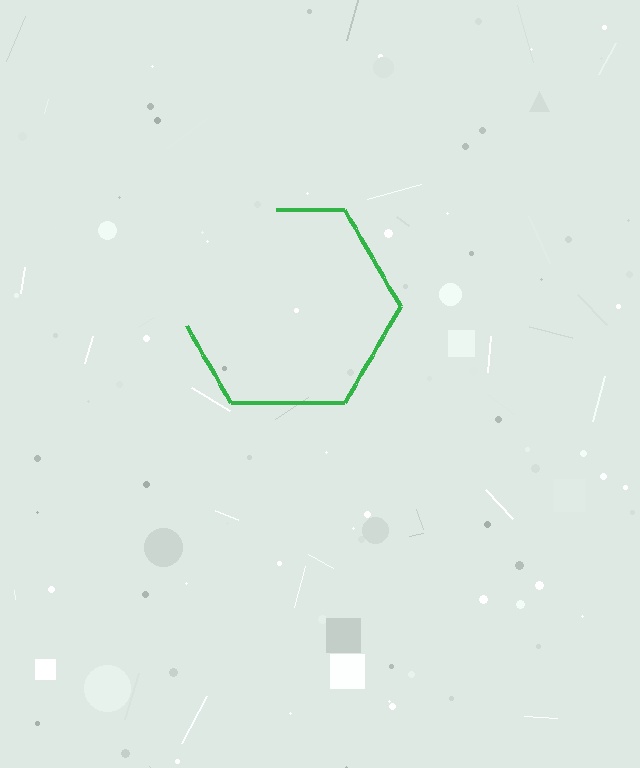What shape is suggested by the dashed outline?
The dashed outline suggests a hexagon.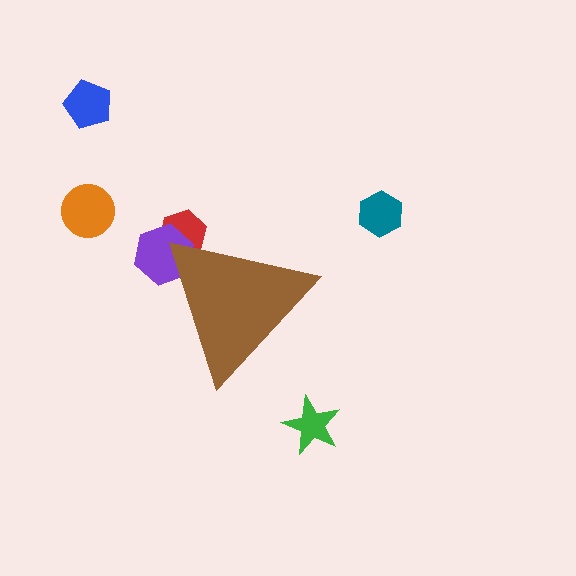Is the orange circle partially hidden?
No, the orange circle is fully visible.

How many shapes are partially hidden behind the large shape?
2 shapes are partially hidden.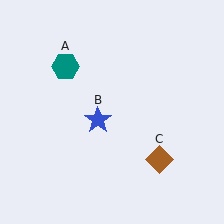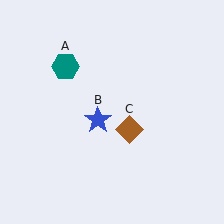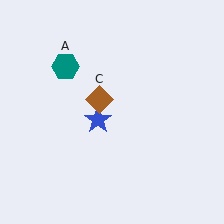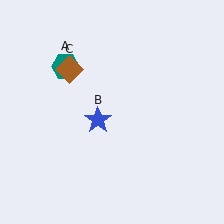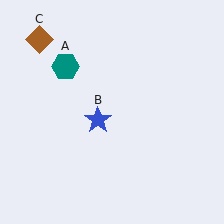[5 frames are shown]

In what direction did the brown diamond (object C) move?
The brown diamond (object C) moved up and to the left.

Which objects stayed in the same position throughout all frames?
Teal hexagon (object A) and blue star (object B) remained stationary.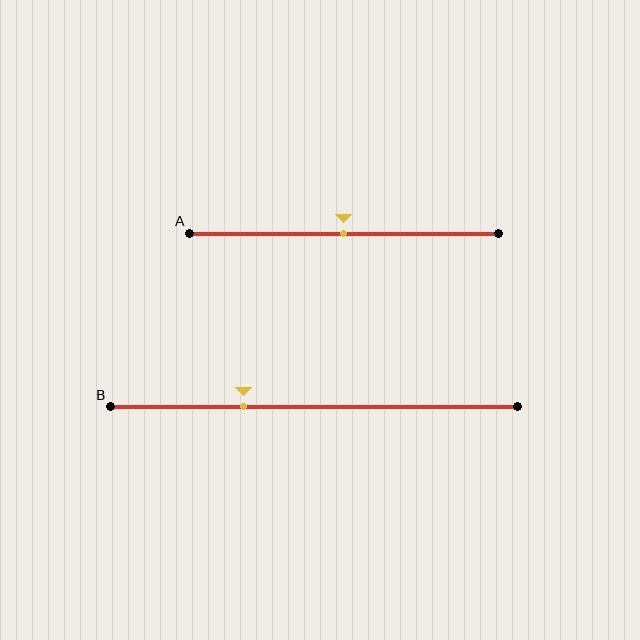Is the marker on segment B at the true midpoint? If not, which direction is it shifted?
No, the marker on segment B is shifted to the left by about 17% of the segment length.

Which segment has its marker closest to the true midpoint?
Segment A has its marker closest to the true midpoint.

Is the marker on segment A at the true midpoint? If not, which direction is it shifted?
Yes, the marker on segment A is at the true midpoint.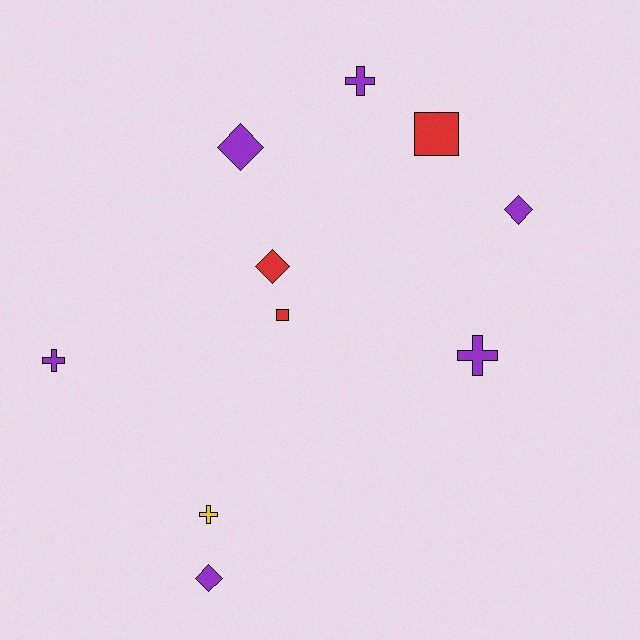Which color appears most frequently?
Purple, with 6 objects.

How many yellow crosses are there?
There is 1 yellow cross.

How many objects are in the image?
There are 10 objects.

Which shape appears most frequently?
Cross, with 4 objects.